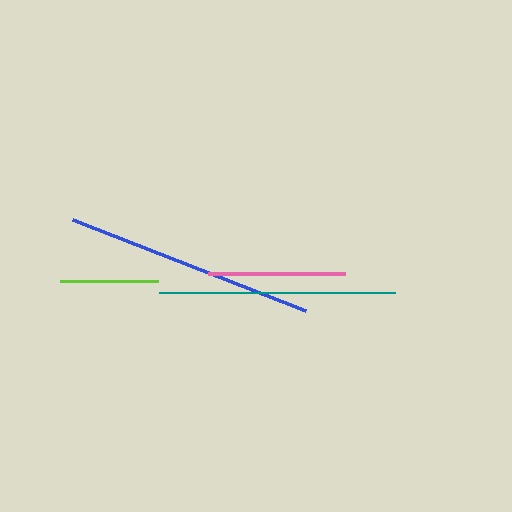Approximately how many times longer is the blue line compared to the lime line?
The blue line is approximately 2.5 times the length of the lime line.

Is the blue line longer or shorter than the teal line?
The blue line is longer than the teal line.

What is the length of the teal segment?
The teal segment is approximately 235 pixels long.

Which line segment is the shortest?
The lime line is the shortest at approximately 98 pixels.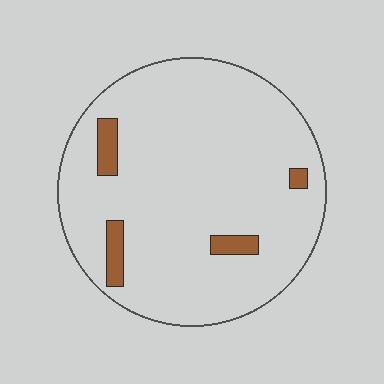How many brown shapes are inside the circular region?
4.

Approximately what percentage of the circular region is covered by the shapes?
Approximately 5%.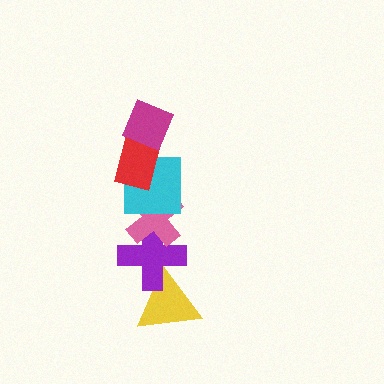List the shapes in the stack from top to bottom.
From top to bottom: the magenta diamond, the red rectangle, the cyan square, the pink cross, the purple cross, the yellow triangle.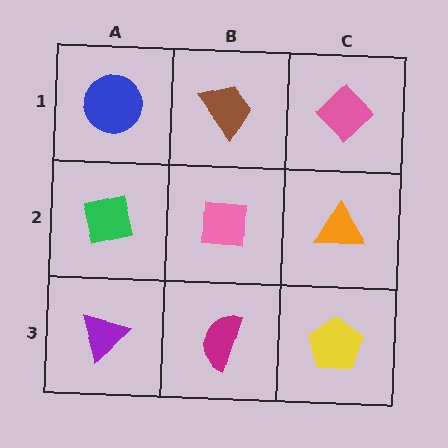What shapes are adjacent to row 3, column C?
An orange triangle (row 2, column C), a magenta semicircle (row 3, column B).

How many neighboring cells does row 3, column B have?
3.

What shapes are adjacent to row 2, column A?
A blue circle (row 1, column A), a purple triangle (row 3, column A), a pink square (row 2, column B).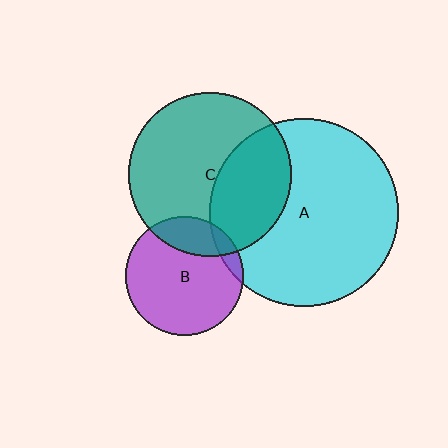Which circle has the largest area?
Circle A (cyan).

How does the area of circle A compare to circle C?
Approximately 1.3 times.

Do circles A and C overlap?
Yes.